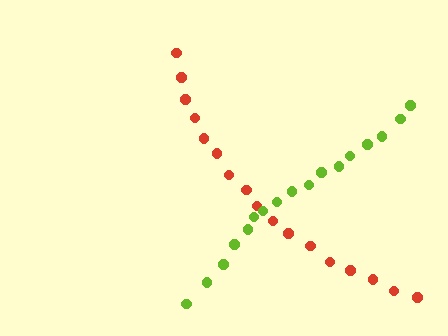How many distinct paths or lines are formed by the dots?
There are 2 distinct paths.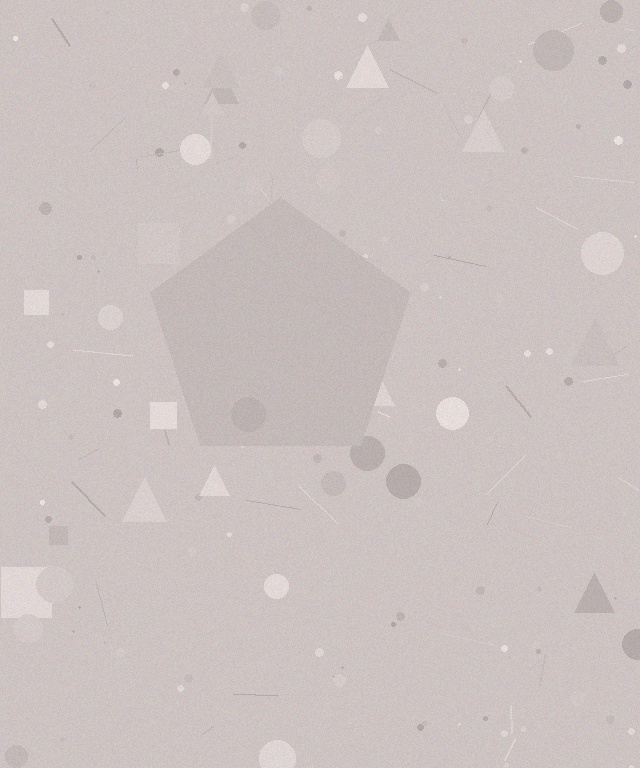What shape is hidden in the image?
A pentagon is hidden in the image.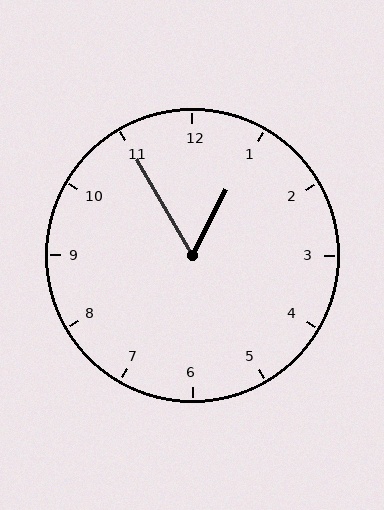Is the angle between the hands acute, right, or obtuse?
It is acute.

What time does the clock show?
12:55.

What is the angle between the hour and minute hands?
Approximately 58 degrees.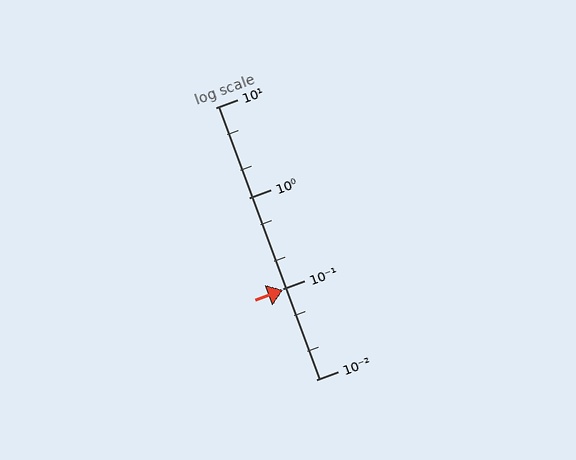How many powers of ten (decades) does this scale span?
The scale spans 3 decades, from 0.01 to 10.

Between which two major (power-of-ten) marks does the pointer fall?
The pointer is between 0.01 and 0.1.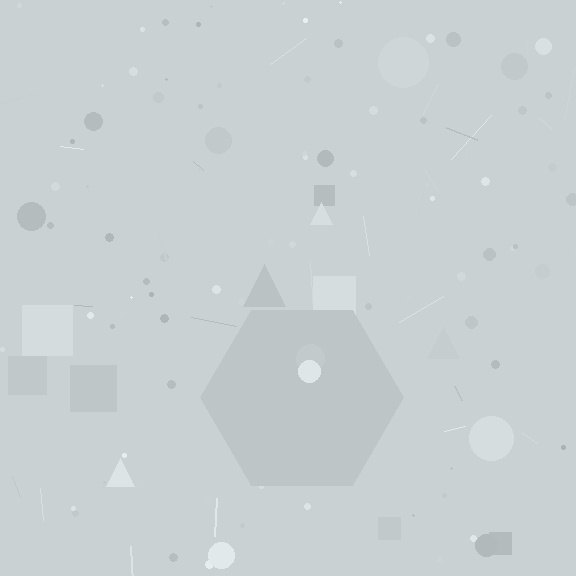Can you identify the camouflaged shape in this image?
The camouflaged shape is a hexagon.